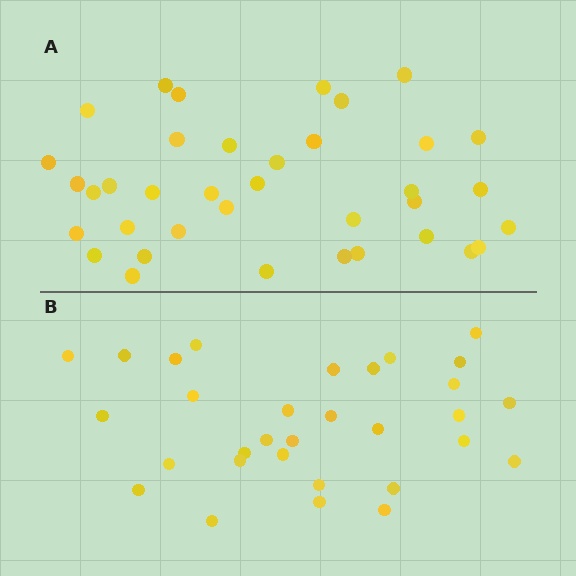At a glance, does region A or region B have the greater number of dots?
Region A (the top region) has more dots.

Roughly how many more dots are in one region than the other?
Region A has about 6 more dots than region B.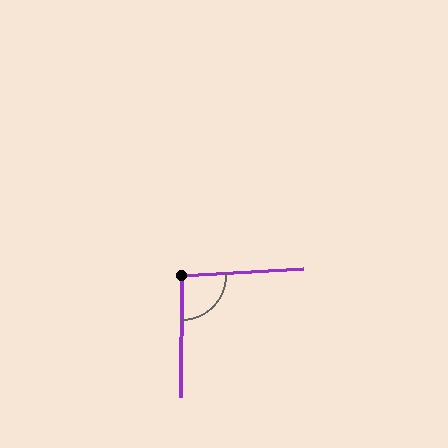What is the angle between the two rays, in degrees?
Approximately 94 degrees.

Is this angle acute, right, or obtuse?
It is approximately a right angle.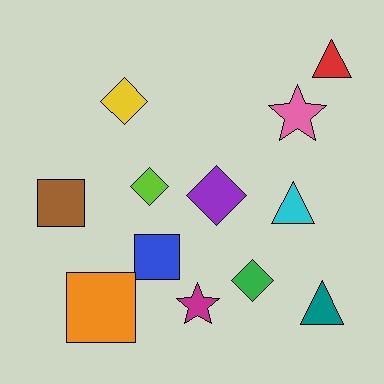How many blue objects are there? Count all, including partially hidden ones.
There is 1 blue object.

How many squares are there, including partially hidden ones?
There are 3 squares.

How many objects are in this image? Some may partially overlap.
There are 12 objects.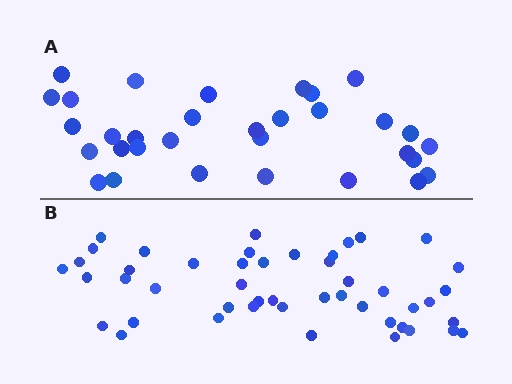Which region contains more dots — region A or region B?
Region B (the bottom region) has more dots.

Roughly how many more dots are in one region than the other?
Region B has approximately 15 more dots than region A.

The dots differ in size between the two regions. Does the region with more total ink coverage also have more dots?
No. Region A has more total ink coverage because its dots are larger, but region B actually contains more individual dots. Total area can be misleading — the number of items is what matters here.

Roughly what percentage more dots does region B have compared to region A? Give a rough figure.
About 45% more.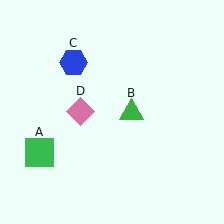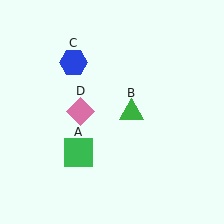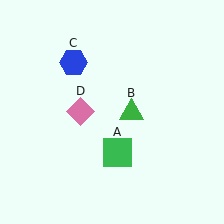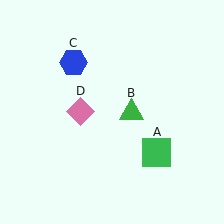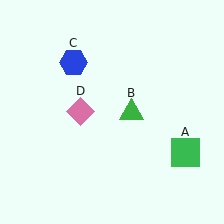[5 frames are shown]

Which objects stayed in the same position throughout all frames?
Green triangle (object B) and blue hexagon (object C) and pink diamond (object D) remained stationary.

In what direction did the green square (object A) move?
The green square (object A) moved right.